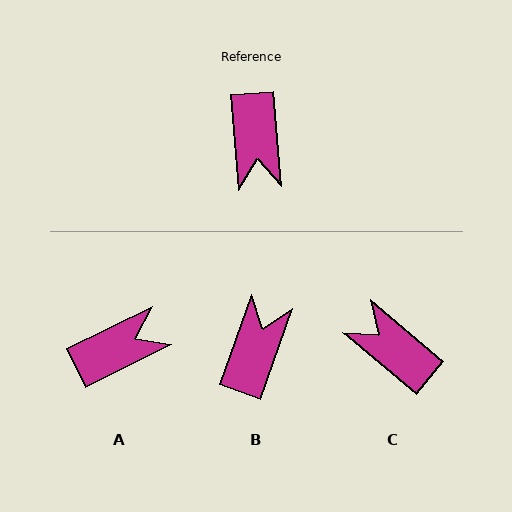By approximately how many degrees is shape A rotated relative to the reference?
Approximately 112 degrees counter-clockwise.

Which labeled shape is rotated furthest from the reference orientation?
B, about 156 degrees away.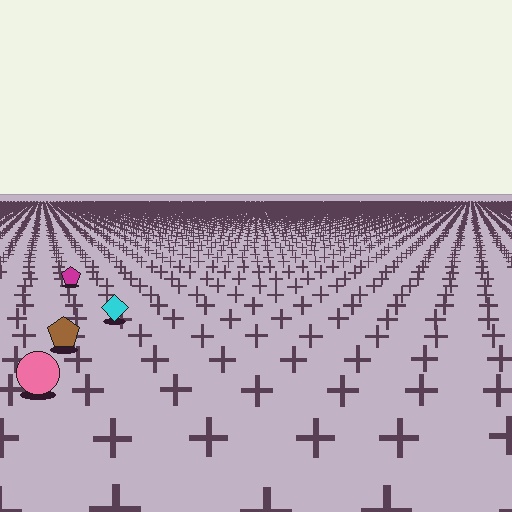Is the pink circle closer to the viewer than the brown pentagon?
Yes. The pink circle is closer — you can tell from the texture gradient: the ground texture is coarser near it.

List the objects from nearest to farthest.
From nearest to farthest: the pink circle, the brown pentagon, the cyan diamond, the magenta pentagon.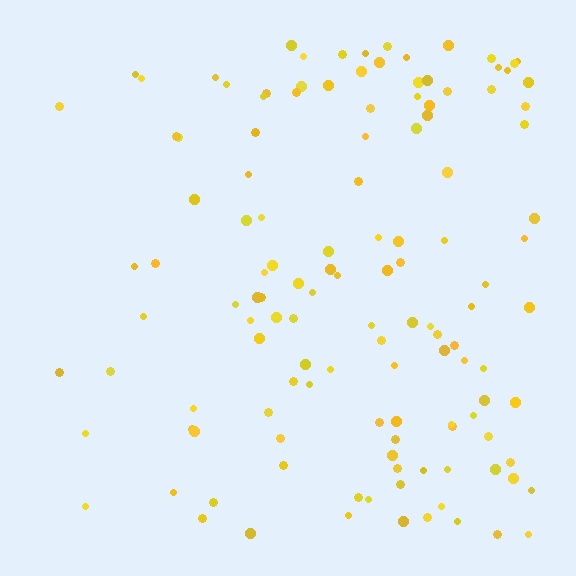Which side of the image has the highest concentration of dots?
The right.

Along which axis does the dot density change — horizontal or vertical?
Horizontal.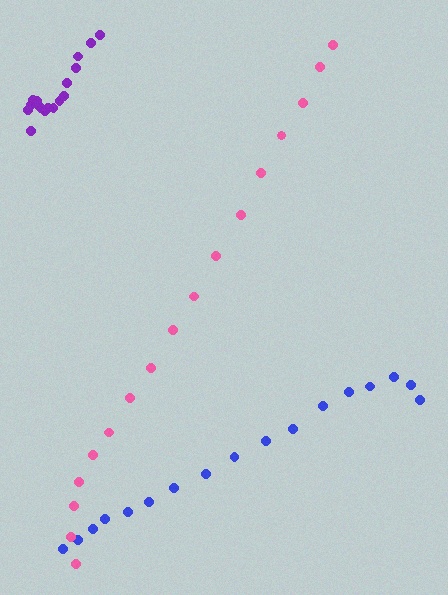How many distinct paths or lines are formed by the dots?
There are 3 distinct paths.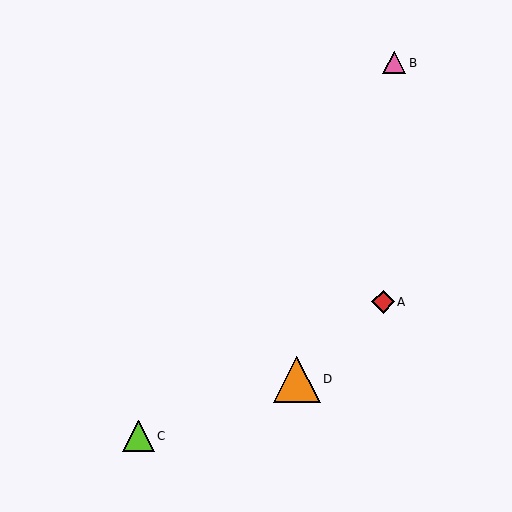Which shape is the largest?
The orange triangle (labeled D) is the largest.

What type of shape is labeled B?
Shape B is a pink triangle.